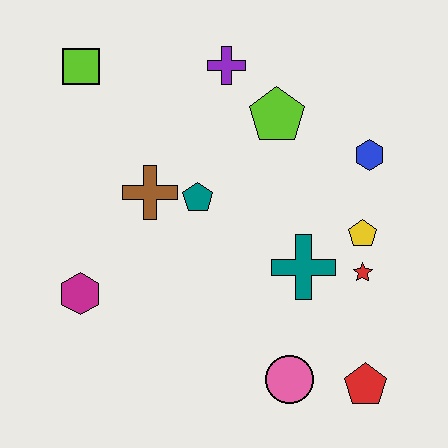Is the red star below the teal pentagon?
Yes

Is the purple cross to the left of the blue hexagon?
Yes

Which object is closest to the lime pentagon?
The purple cross is closest to the lime pentagon.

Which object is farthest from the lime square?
The red pentagon is farthest from the lime square.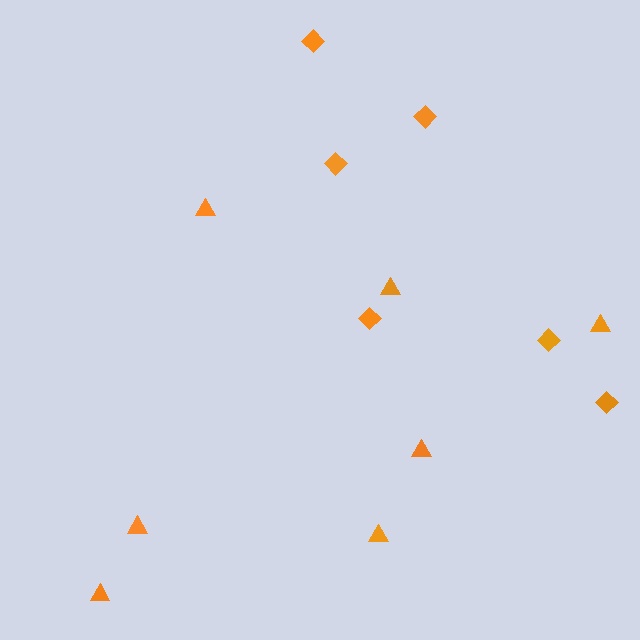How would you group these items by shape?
There are 2 groups: one group of triangles (7) and one group of diamonds (6).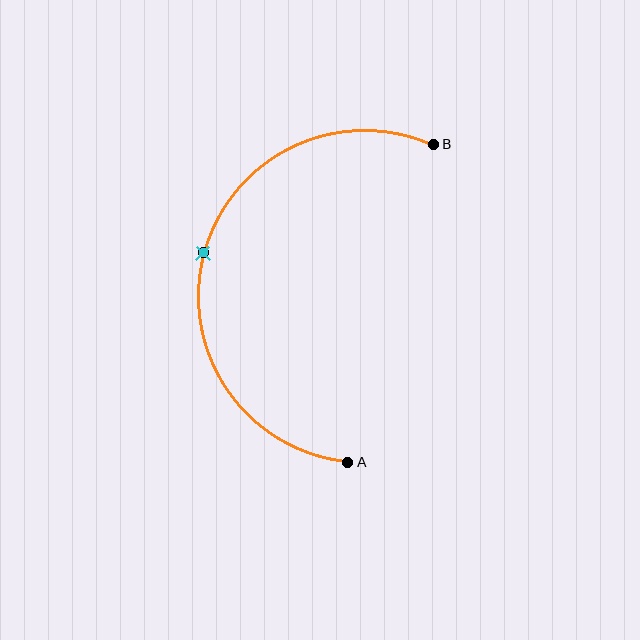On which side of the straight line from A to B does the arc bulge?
The arc bulges to the left of the straight line connecting A and B.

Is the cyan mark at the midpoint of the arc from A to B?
Yes. The cyan mark lies on the arc at equal arc-length from both A and B — it is the arc midpoint.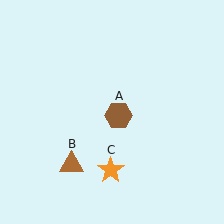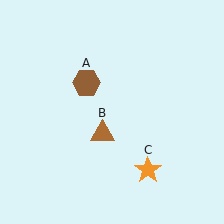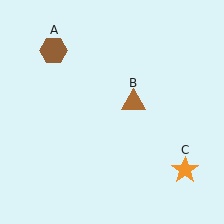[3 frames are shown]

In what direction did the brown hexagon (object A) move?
The brown hexagon (object A) moved up and to the left.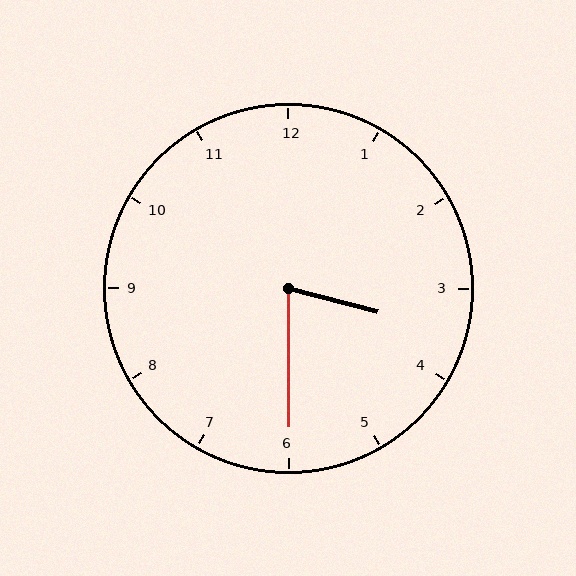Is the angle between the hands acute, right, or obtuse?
It is acute.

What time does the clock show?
3:30.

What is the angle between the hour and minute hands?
Approximately 75 degrees.